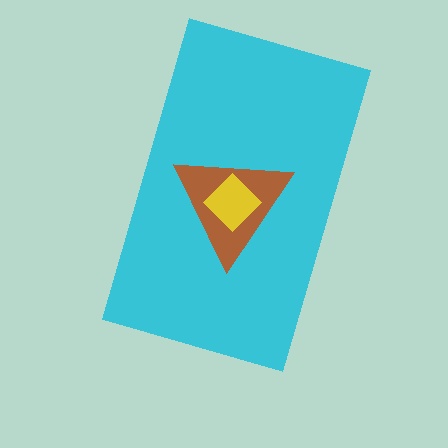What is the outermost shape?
The cyan rectangle.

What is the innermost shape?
The yellow diamond.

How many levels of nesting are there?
3.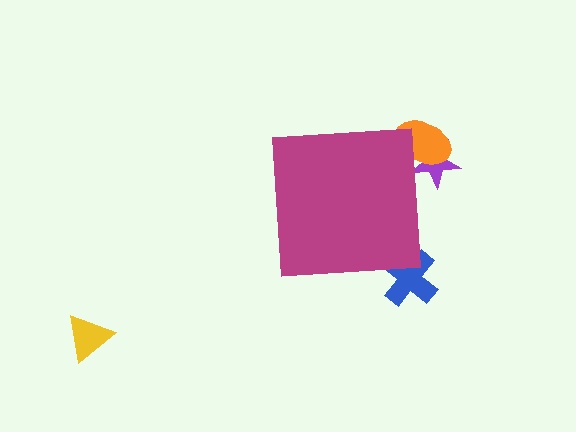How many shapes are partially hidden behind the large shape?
3 shapes are partially hidden.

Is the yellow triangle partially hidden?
No, the yellow triangle is fully visible.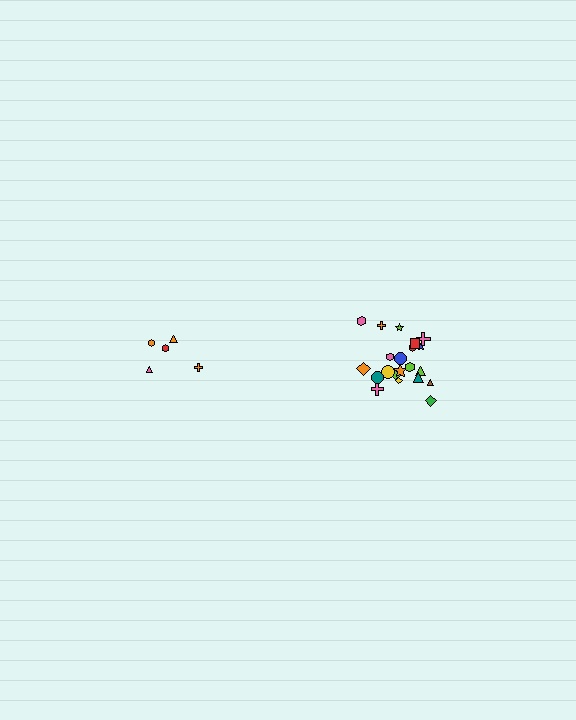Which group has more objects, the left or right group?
The right group.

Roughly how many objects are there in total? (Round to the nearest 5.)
Roughly 25 objects in total.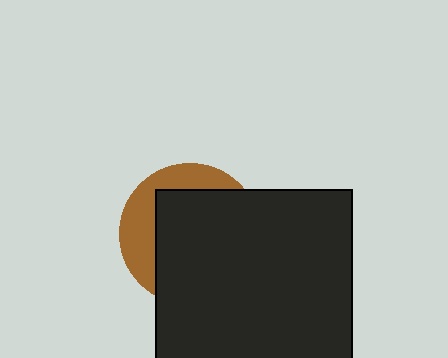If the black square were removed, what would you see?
You would see the complete brown circle.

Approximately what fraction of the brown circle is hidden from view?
Roughly 68% of the brown circle is hidden behind the black square.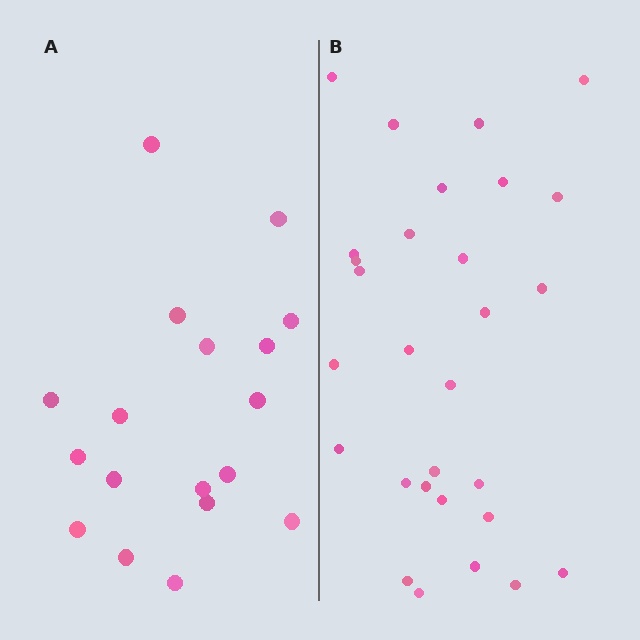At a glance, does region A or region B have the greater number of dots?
Region B (the right region) has more dots.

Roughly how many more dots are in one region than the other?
Region B has roughly 12 or so more dots than region A.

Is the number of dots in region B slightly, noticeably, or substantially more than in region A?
Region B has substantially more. The ratio is roughly 1.6 to 1.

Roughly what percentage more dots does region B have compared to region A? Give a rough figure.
About 60% more.